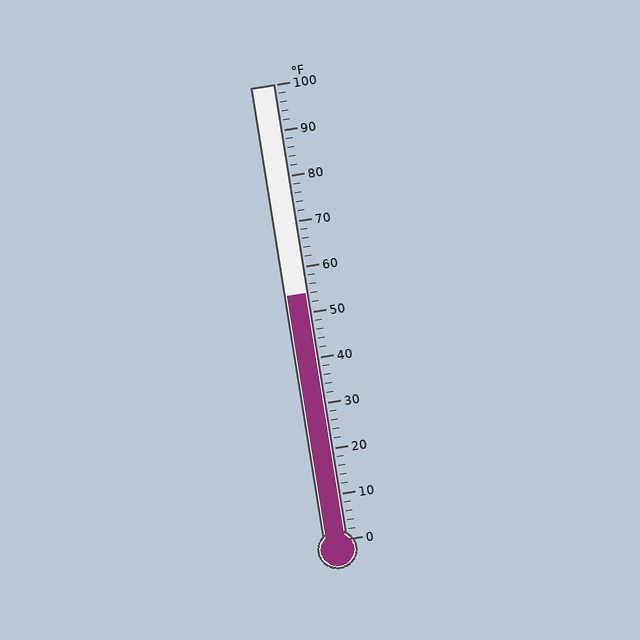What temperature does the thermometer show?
The thermometer shows approximately 54°F.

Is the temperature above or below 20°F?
The temperature is above 20°F.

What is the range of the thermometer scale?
The thermometer scale ranges from 0°F to 100°F.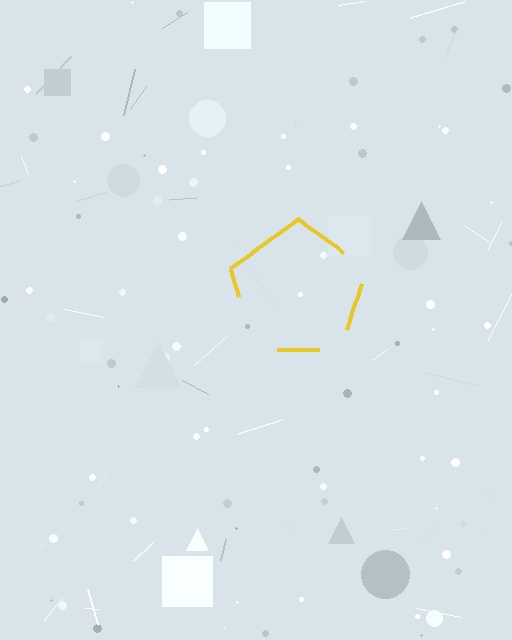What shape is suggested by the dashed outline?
The dashed outline suggests a pentagon.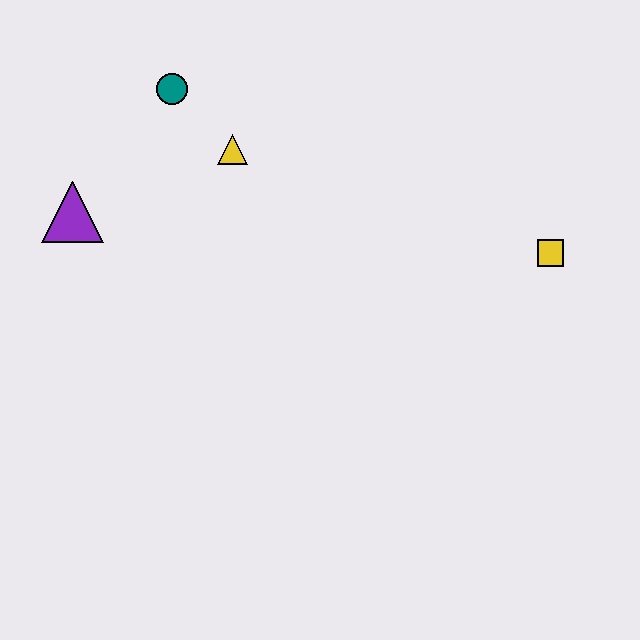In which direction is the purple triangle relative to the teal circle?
The purple triangle is below the teal circle.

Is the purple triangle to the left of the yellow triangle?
Yes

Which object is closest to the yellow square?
The yellow triangle is closest to the yellow square.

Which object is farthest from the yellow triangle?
The yellow square is farthest from the yellow triangle.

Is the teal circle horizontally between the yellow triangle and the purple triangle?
Yes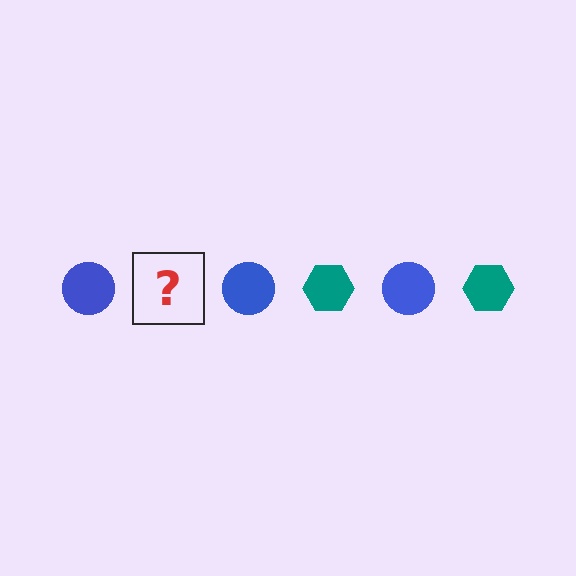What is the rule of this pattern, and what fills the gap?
The rule is that the pattern alternates between blue circle and teal hexagon. The gap should be filled with a teal hexagon.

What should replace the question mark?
The question mark should be replaced with a teal hexagon.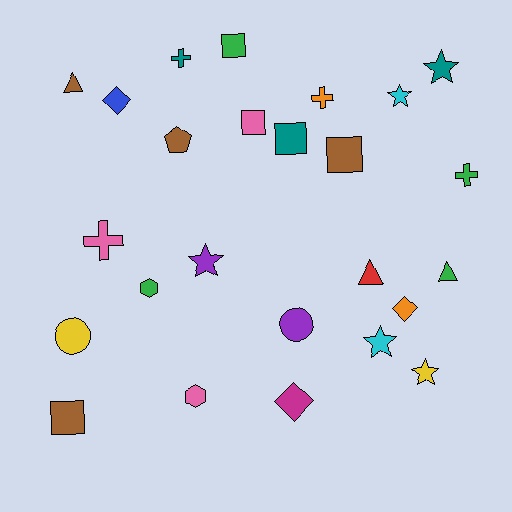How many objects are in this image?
There are 25 objects.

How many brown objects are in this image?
There are 4 brown objects.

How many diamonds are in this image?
There are 3 diamonds.